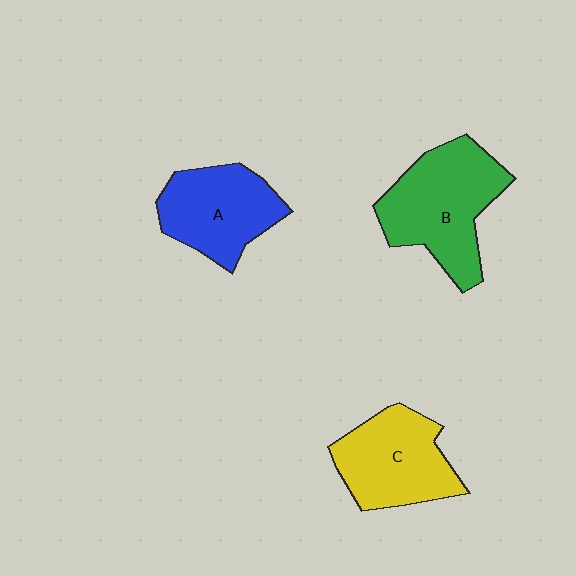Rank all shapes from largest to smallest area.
From largest to smallest: B (green), C (yellow), A (blue).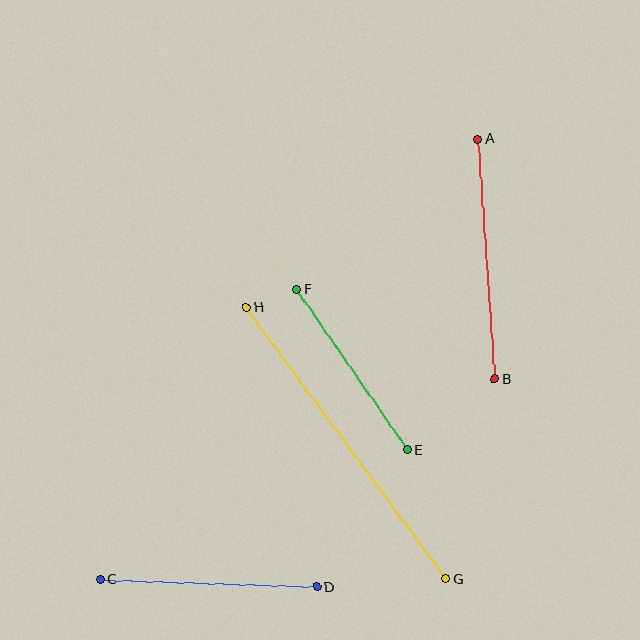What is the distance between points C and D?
The distance is approximately 216 pixels.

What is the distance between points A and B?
The distance is approximately 241 pixels.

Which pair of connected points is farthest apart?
Points G and H are farthest apart.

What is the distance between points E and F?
The distance is approximately 195 pixels.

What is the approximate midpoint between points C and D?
The midpoint is at approximately (209, 583) pixels.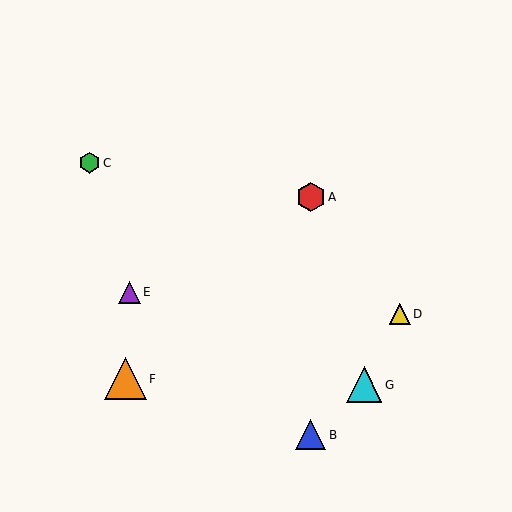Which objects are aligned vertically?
Objects A, B are aligned vertically.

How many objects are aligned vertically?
2 objects (A, B) are aligned vertically.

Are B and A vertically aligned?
Yes, both are at x≈311.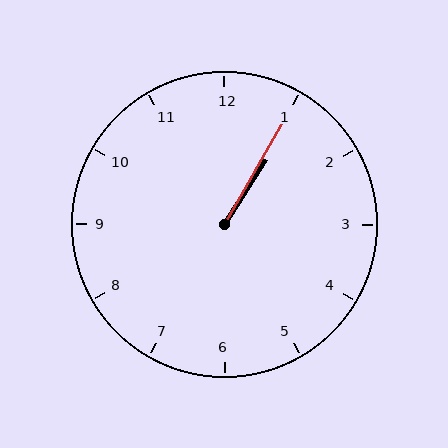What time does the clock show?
1:05.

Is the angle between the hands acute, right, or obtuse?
It is acute.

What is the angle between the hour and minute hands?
Approximately 2 degrees.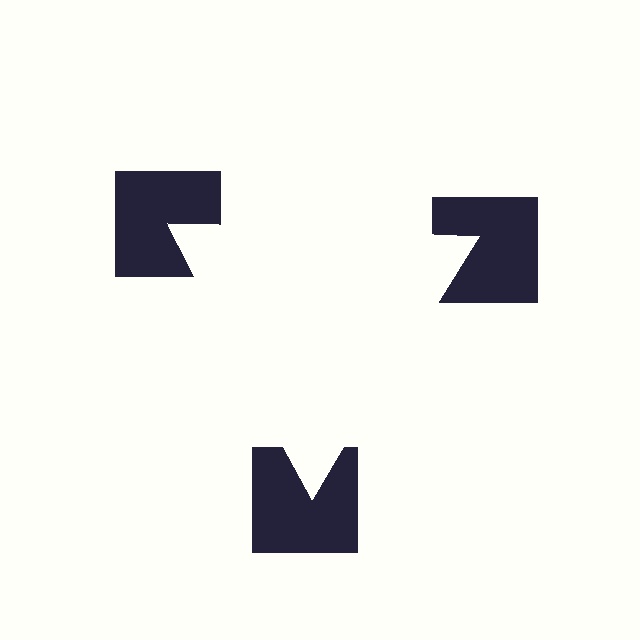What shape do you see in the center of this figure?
An illusory triangle — its edges are inferred from the aligned wedge cuts in the notched squares, not physically drawn.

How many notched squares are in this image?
There are 3 — one at each vertex of the illusory triangle.